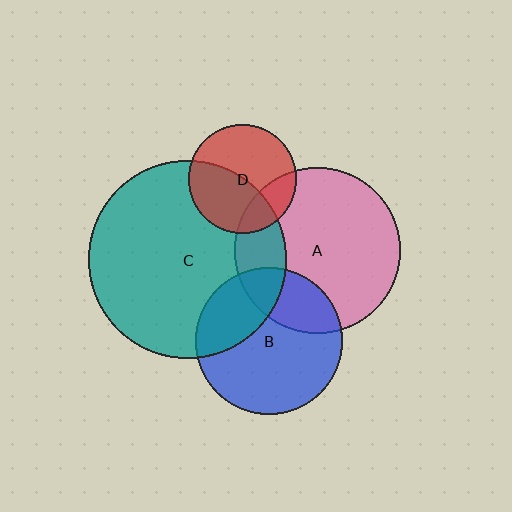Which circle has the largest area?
Circle C (teal).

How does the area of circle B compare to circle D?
Approximately 1.8 times.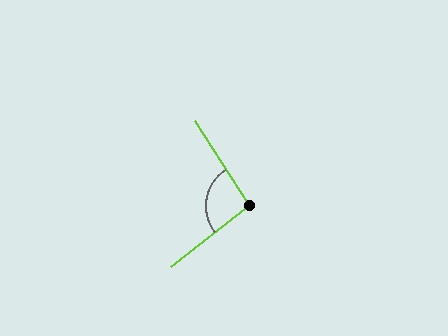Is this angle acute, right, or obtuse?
It is obtuse.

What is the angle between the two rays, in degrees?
Approximately 95 degrees.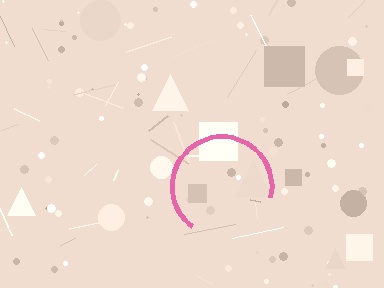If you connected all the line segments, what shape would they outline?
They would outline a circle.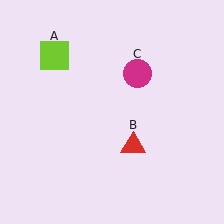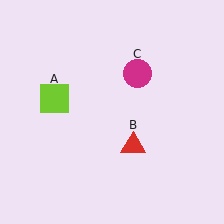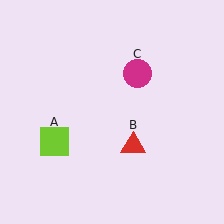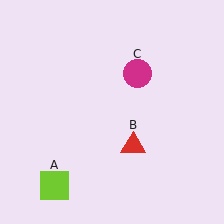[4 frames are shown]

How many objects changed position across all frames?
1 object changed position: lime square (object A).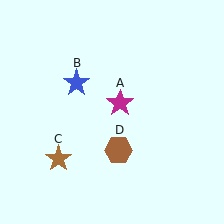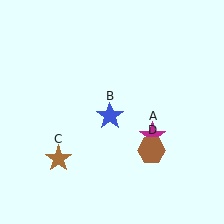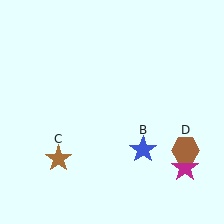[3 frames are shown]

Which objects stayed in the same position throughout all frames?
Brown star (object C) remained stationary.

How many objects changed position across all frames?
3 objects changed position: magenta star (object A), blue star (object B), brown hexagon (object D).